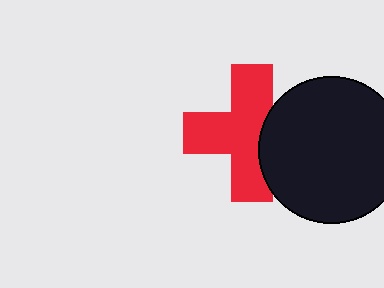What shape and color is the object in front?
The object in front is a black circle.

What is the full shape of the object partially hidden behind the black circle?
The partially hidden object is a red cross.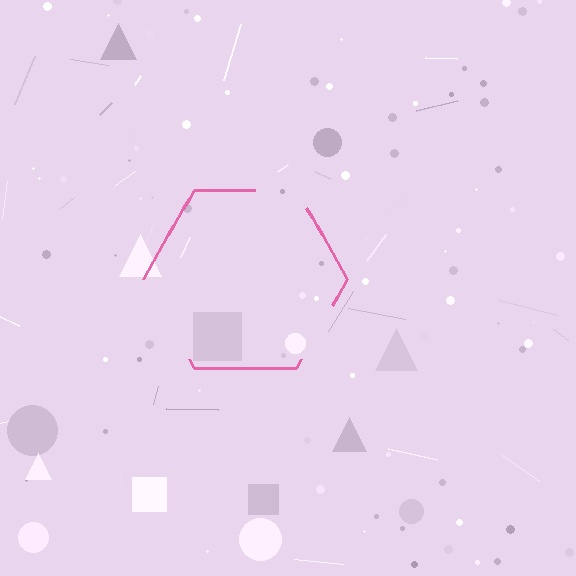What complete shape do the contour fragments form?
The contour fragments form a hexagon.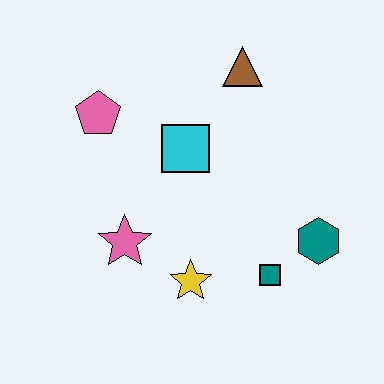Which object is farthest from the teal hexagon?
The pink pentagon is farthest from the teal hexagon.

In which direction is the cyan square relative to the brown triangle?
The cyan square is below the brown triangle.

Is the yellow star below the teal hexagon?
Yes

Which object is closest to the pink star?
The yellow star is closest to the pink star.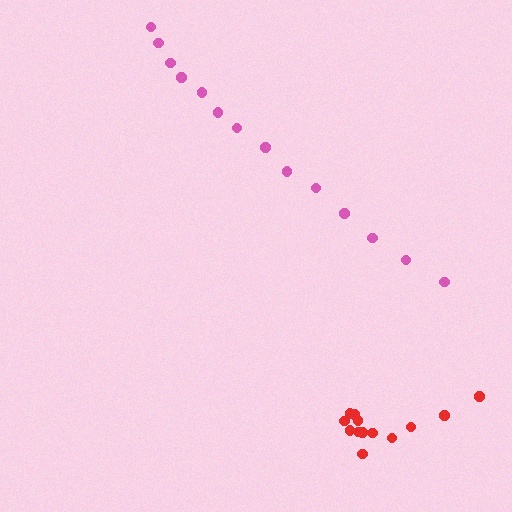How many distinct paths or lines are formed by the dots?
There are 2 distinct paths.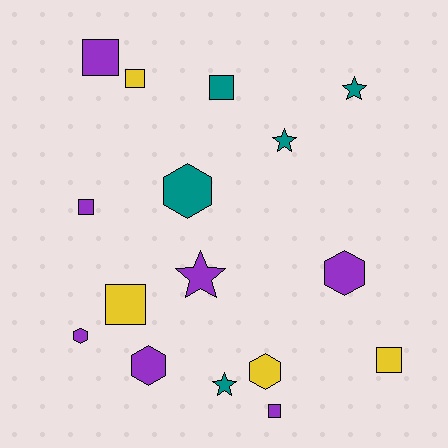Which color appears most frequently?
Purple, with 7 objects.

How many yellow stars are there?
There are no yellow stars.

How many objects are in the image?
There are 16 objects.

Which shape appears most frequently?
Square, with 7 objects.